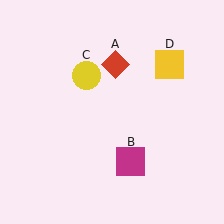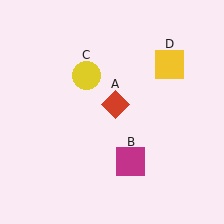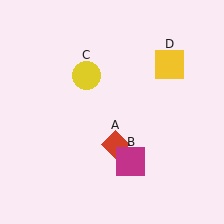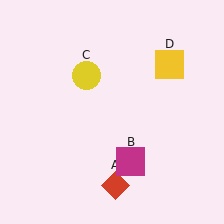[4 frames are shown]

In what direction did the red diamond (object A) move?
The red diamond (object A) moved down.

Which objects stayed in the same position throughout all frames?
Magenta square (object B) and yellow circle (object C) and yellow square (object D) remained stationary.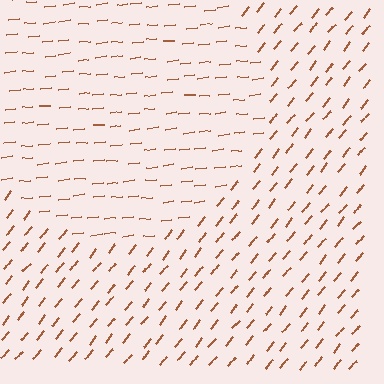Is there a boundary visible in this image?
Yes, there is a texture boundary formed by a change in line orientation.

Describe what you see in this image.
The image is filled with small brown line segments. A circle region in the image has lines oriented differently from the surrounding lines, creating a visible texture boundary.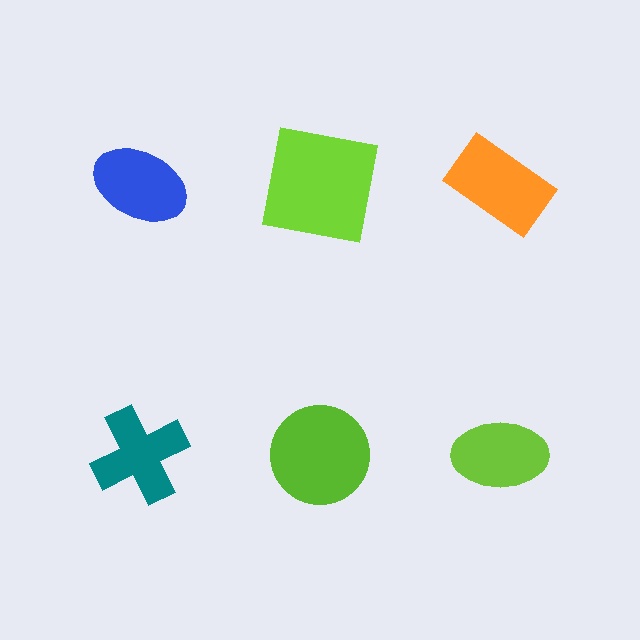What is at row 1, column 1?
A blue ellipse.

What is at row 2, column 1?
A teal cross.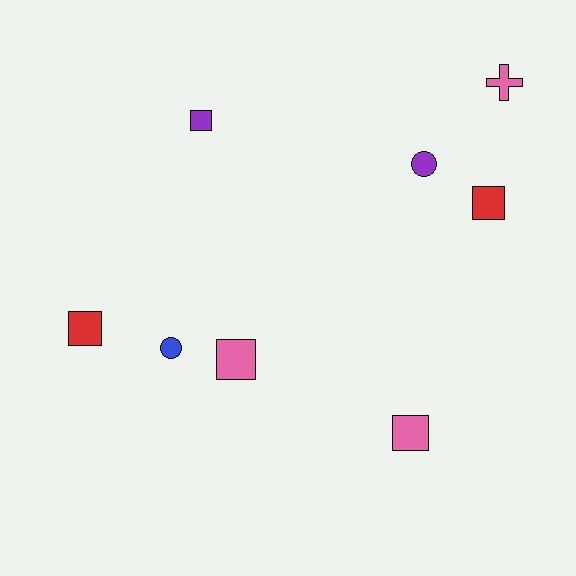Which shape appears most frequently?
Square, with 5 objects.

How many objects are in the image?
There are 8 objects.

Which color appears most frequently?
Pink, with 3 objects.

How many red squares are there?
There are 2 red squares.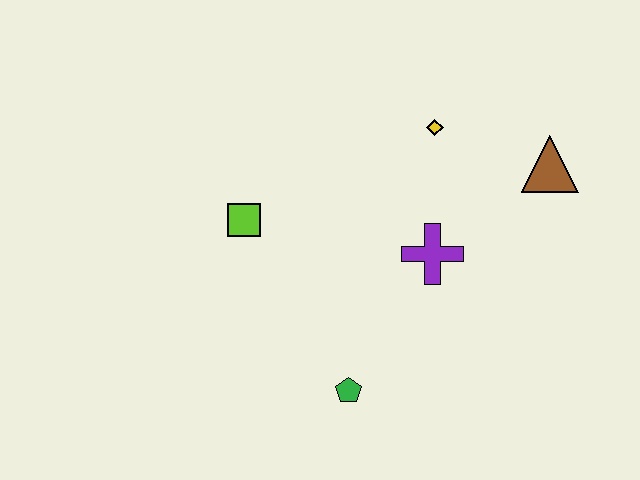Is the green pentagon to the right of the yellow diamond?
No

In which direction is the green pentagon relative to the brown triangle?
The green pentagon is below the brown triangle.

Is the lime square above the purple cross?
Yes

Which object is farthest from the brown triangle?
The lime square is farthest from the brown triangle.